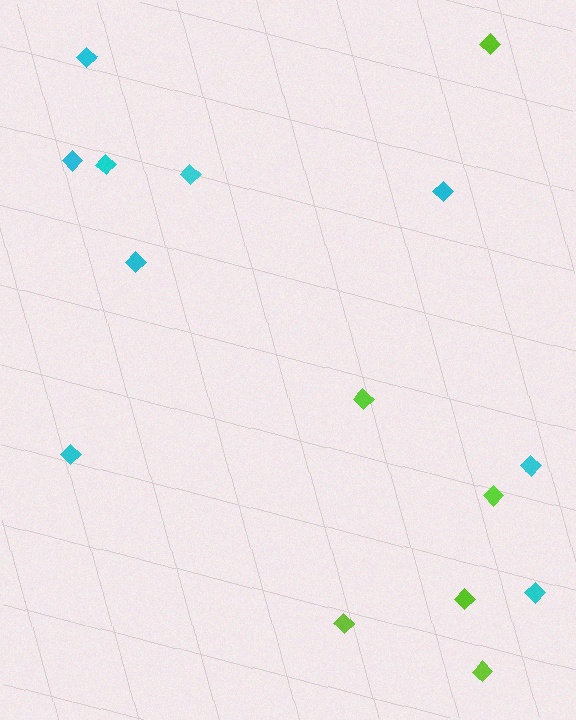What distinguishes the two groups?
There are 2 groups: one group of cyan diamonds (9) and one group of lime diamonds (6).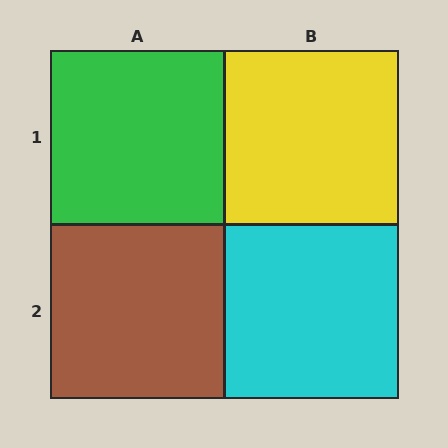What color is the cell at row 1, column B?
Yellow.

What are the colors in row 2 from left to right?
Brown, cyan.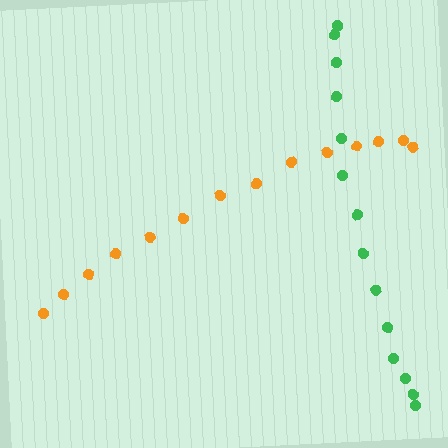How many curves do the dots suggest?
There are 2 distinct paths.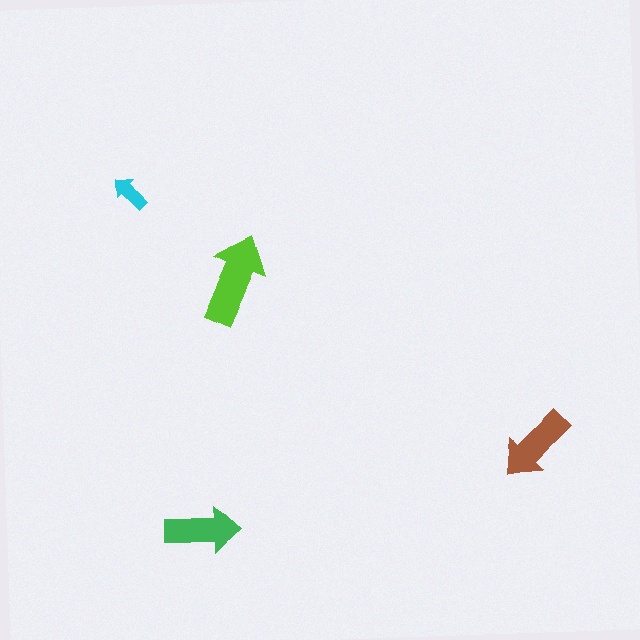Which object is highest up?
The cyan arrow is topmost.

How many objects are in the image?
There are 4 objects in the image.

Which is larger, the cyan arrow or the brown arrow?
The brown one.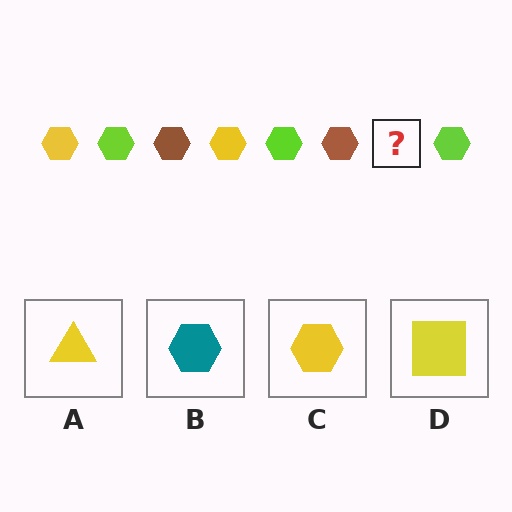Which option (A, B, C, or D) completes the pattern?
C.